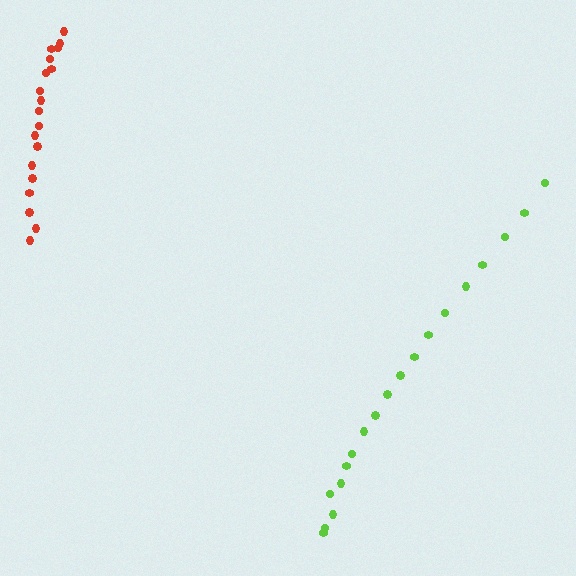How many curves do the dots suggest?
There are 2 distinct paths.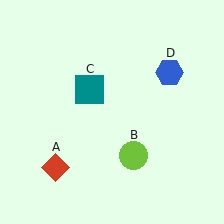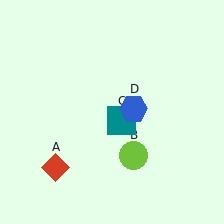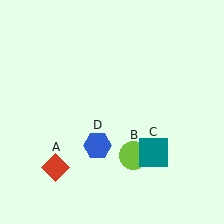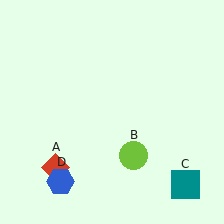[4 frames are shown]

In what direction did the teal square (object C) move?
The teal square (object C) moved down and to the right.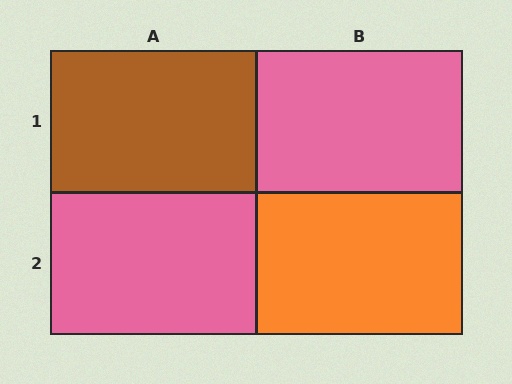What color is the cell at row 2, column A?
Pink.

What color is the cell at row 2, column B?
Orange.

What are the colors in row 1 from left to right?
Brown, pink.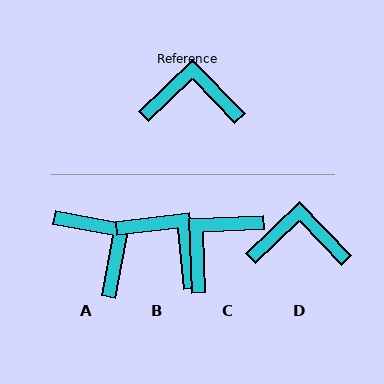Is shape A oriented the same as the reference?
No, it is off by about 55 degrees.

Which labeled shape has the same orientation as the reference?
D.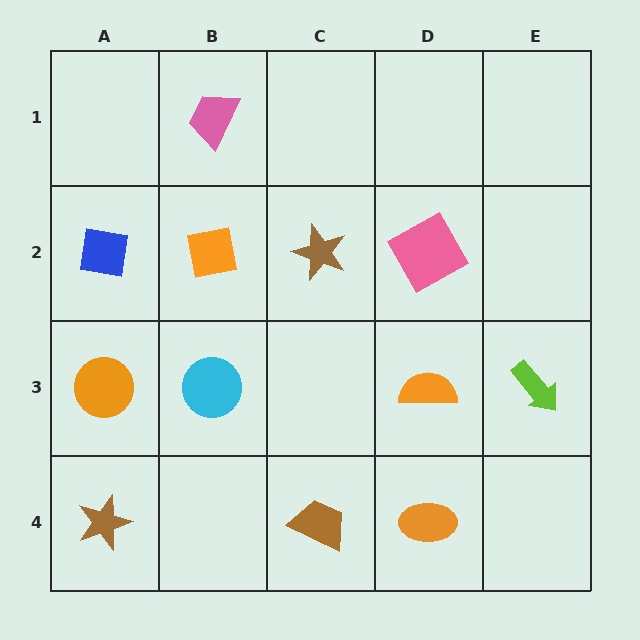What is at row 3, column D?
An orange semicircle.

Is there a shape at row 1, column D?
No, that cell is empty.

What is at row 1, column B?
A pink trapezoid.